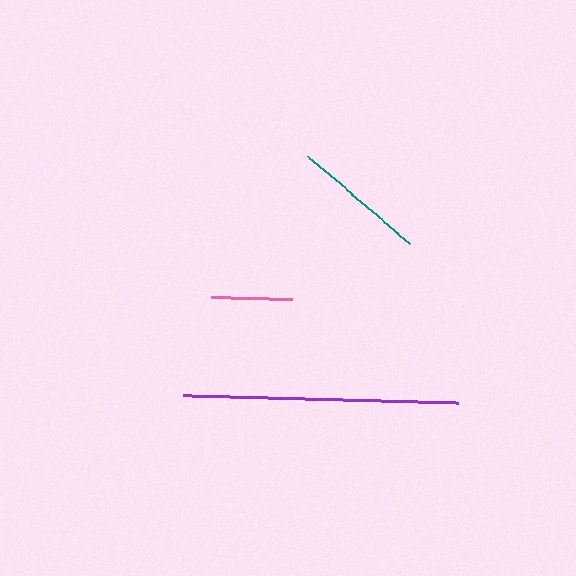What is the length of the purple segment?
The purple segment is approximately 275 pixels long.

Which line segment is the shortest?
The pink line is the shortest at approximately 81 pixels.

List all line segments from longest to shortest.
From longest to shortest: purple, teal, pink.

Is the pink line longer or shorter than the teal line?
The teal line is longer than the pink line.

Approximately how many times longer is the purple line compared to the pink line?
The purple line is approximately 3.4 times the length of the pink line.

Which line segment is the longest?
The purple line is the longest at approximately 275 pixels.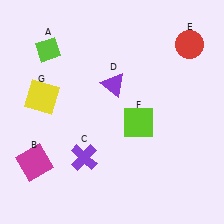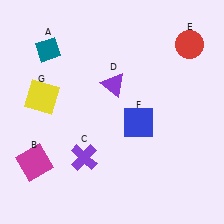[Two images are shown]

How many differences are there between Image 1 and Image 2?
There are 2 differences between the two images.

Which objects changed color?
A changed from lime to teal. F changed from lime to blue.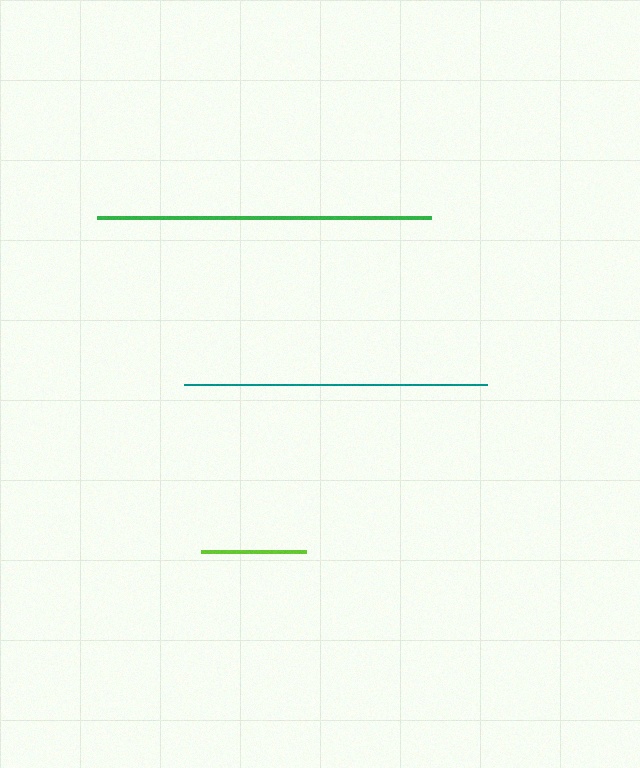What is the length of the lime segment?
The lime segment is approximately 104 pixels long.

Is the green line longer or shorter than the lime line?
The green line is longer than the lime line.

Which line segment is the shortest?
The lime line is the shortest at approximately 104 pixels.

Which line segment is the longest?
The green line is the longest at approximately 333 pixels.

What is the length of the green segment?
The green segment is approximately 333 pixels long.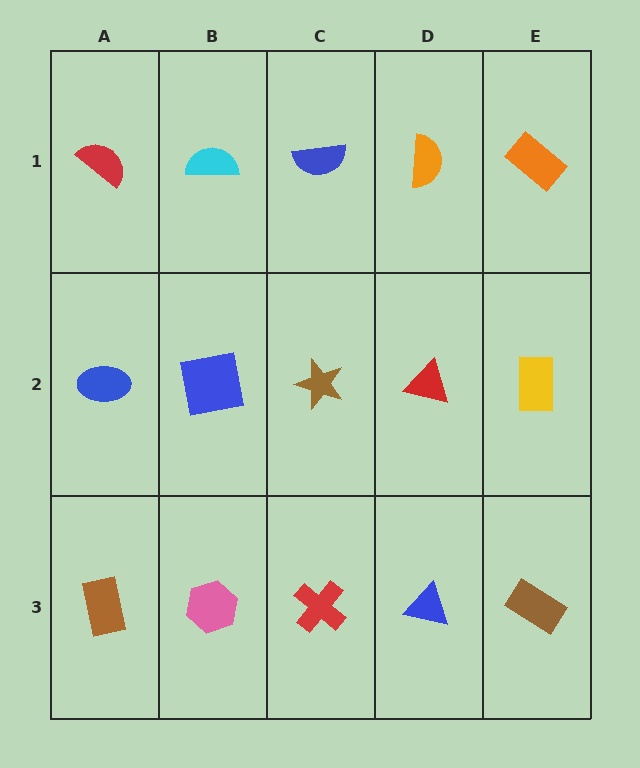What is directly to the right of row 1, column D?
An orange rectangle.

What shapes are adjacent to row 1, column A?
A blue ellipse (row 2, column A), a cyan semicircle (row 1, column B).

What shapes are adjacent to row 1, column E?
A yellow rectangle (row 2, column E), an orange semicircle (row 1, column D).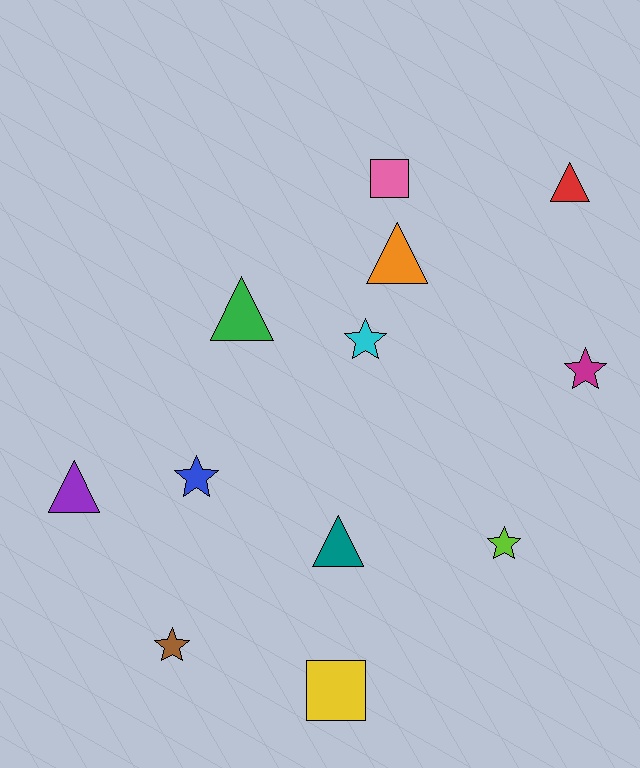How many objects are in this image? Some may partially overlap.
There are 12 objects.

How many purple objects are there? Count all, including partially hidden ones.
There is 1 purple object.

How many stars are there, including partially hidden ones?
There are 5 stars.